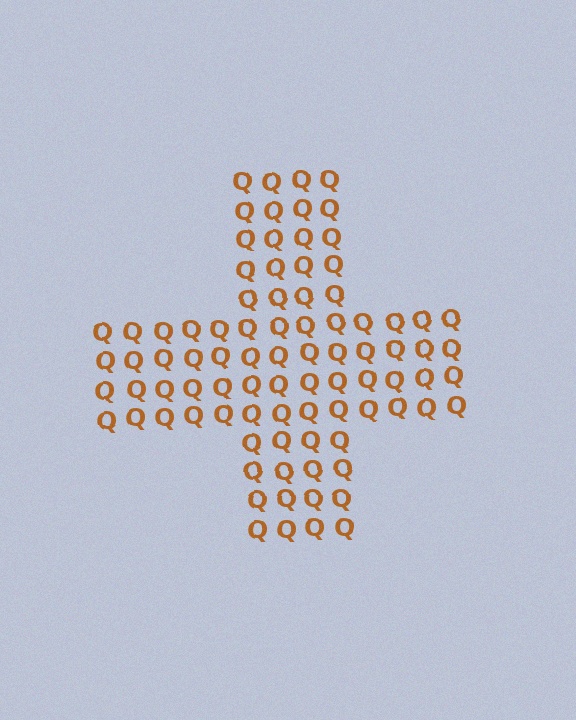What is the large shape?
The large shape is a cross.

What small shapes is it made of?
It is made of small letter Q's.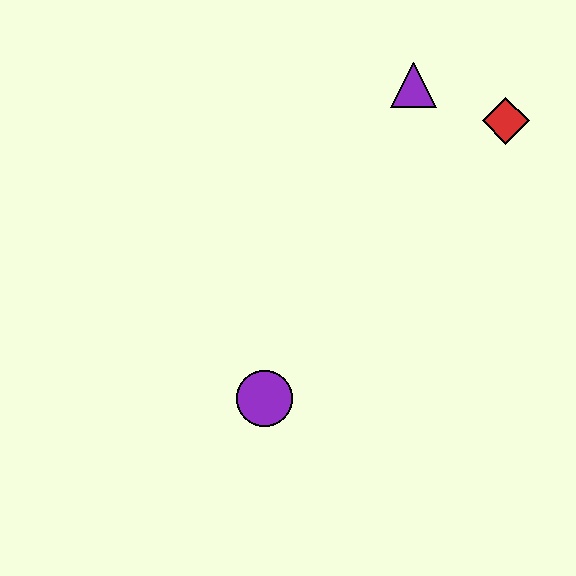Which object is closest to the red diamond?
The purple triangle is closest to the red diamond.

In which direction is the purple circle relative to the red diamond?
The purple circle is below the red diamond.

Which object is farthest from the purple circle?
The red diamond is farthest from the purple circle.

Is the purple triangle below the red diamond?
No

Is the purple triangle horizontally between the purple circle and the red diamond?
Yes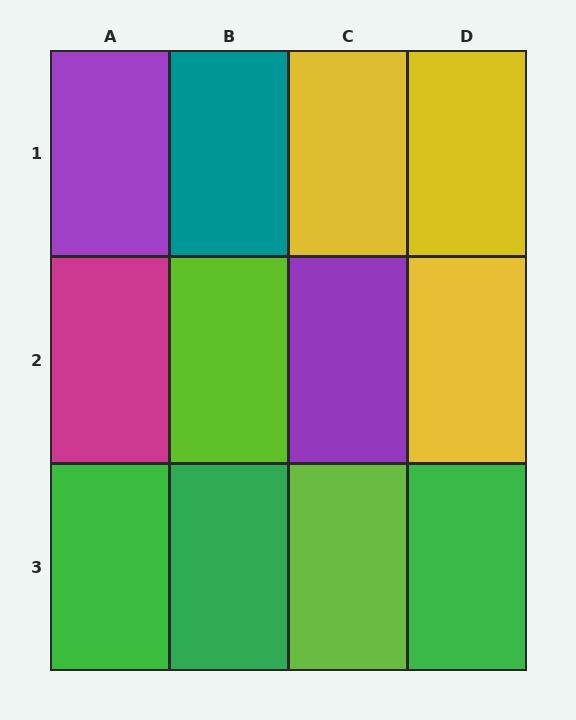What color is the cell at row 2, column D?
Yellow.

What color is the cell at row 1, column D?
Yellow.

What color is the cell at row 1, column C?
Yellow.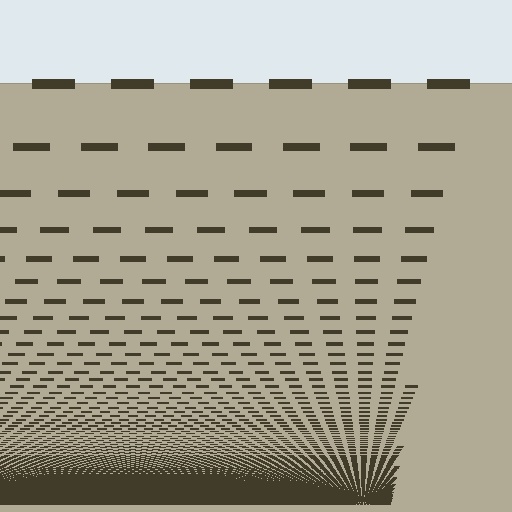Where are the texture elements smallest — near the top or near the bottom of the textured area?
Near the bottom.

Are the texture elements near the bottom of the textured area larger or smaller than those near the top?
Smaller. The gradient is inverted — elements near the bottom are smaller and denser.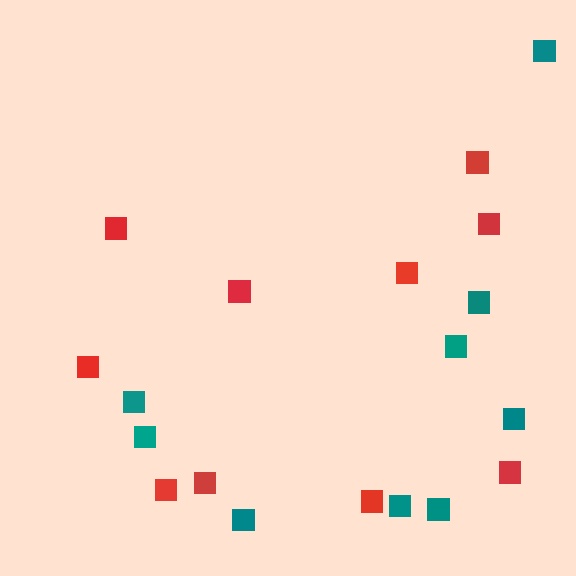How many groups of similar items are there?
There are 2 groups: one group of red squares (10) and one group of teal squares (9).